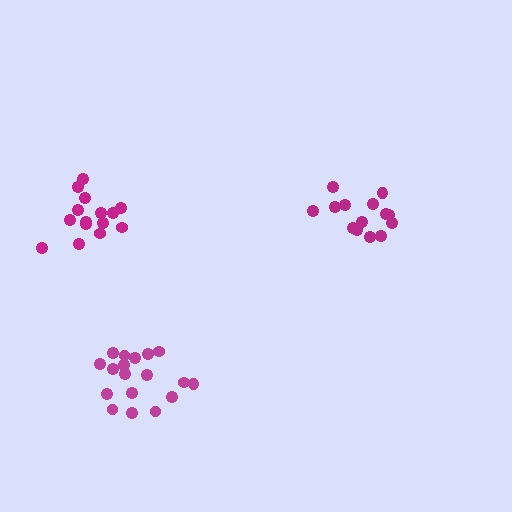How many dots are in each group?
Group 1: 15 dots, Group 2: 14 dots, Group 3: 18 dots (47 total).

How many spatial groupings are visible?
There are 3 spatial groupings.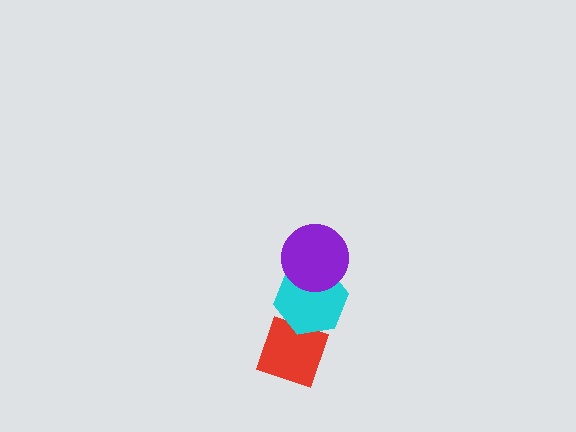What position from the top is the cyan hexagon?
The cyan hexagon is 2nd from the top.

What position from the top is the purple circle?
The purple circle is 1st from the top.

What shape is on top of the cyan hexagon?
The purple circle is on top of the cyan hexagon.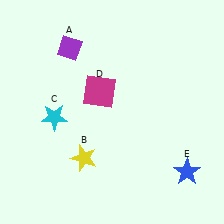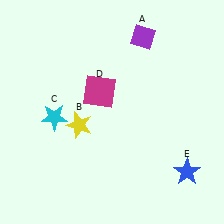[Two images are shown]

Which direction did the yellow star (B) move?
The yellow star (B) moved up.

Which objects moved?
The objects that moved are: the purple diamond (A), the yellow star (B).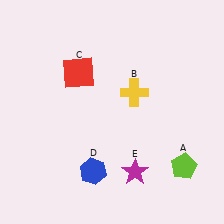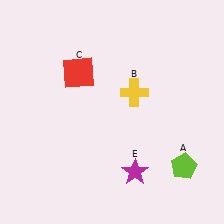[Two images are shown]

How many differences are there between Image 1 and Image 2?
There is 1 difference between the two images.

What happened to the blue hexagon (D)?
The blue hexagon (D) was removed in Image 2. It was in the bottom-left area of Image 1.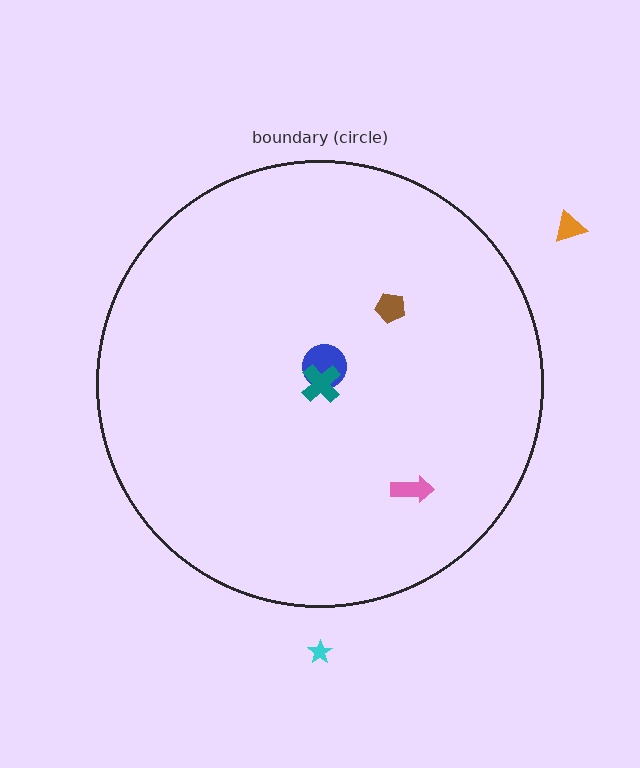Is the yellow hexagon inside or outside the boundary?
Inside.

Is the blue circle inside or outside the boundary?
Inside.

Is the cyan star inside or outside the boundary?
Outside.